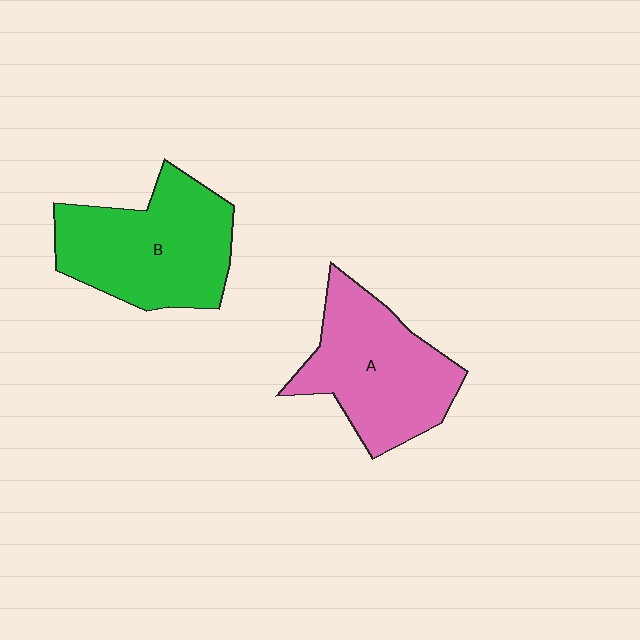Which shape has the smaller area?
Shape A (pink).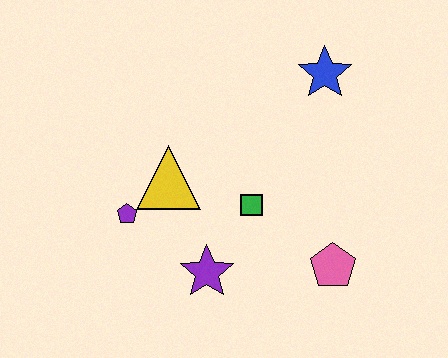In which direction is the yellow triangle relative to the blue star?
The yellow triangle is to the left of the blue star.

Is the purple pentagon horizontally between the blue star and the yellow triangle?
No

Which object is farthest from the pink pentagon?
The purple pentagon is farthest from the pink pentagon.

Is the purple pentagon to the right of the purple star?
No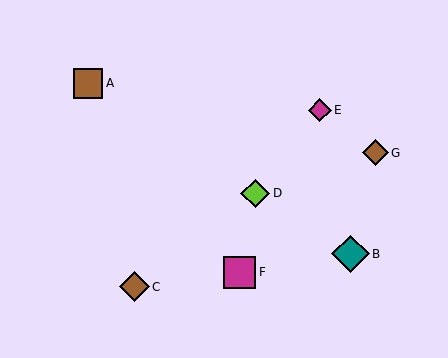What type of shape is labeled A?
Shape A is a brown square.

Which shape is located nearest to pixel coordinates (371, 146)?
The brown diamond (labeled G) at (375, 153) is nearest to that location.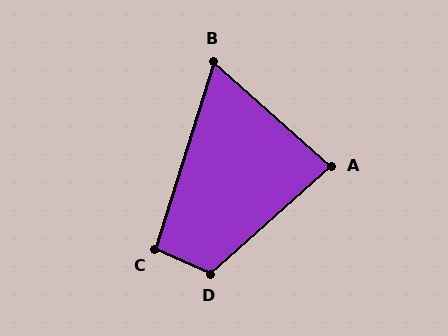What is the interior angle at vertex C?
Approximately 96 degrees (obtuse).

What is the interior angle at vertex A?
Approximately 84 degrees (acute).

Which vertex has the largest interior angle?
D, at approximately 114 degrees.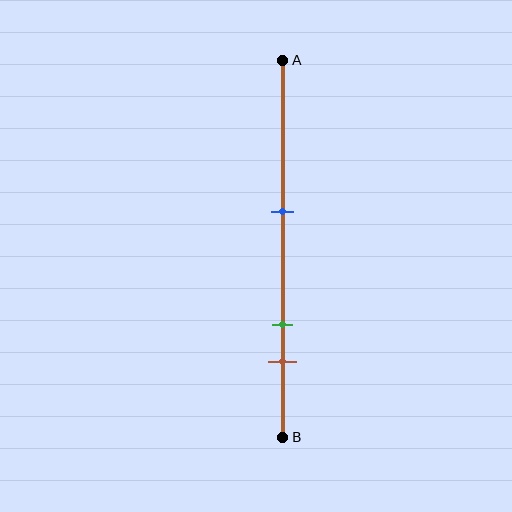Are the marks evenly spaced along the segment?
No, the marks are not evenly spaced.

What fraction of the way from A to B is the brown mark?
The brown mark is approximately 80% (0.8) of the way from A to B.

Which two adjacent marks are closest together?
The green and brown marks are the closest adjacent pair.